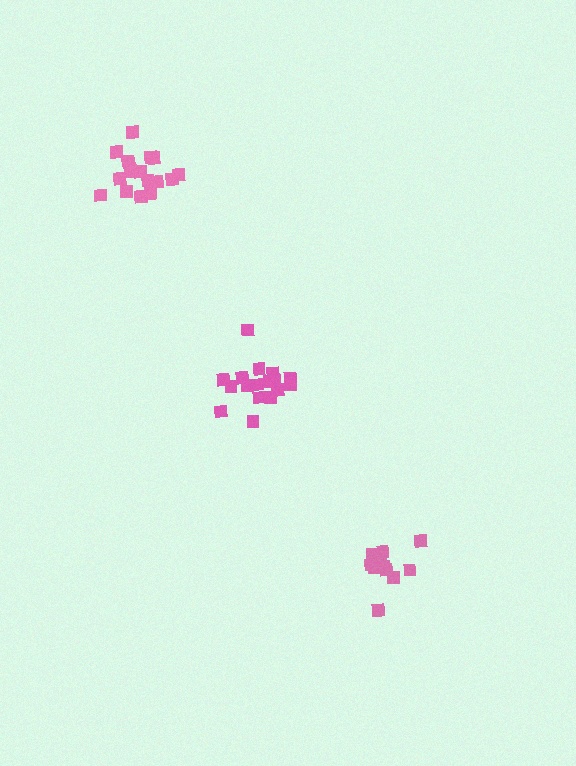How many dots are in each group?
Group 1: 11 dots, Group 2: 17 dots, Group 3: 17 dots (45 total).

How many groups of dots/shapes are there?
There are 3 groups.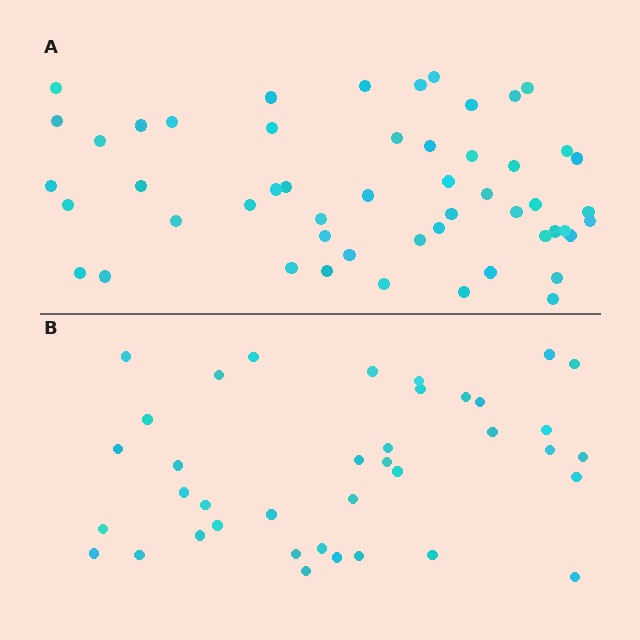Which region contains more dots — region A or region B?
Region A (the top region) has more dots.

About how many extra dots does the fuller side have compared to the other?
Region A has approximately 15 more dots than region B.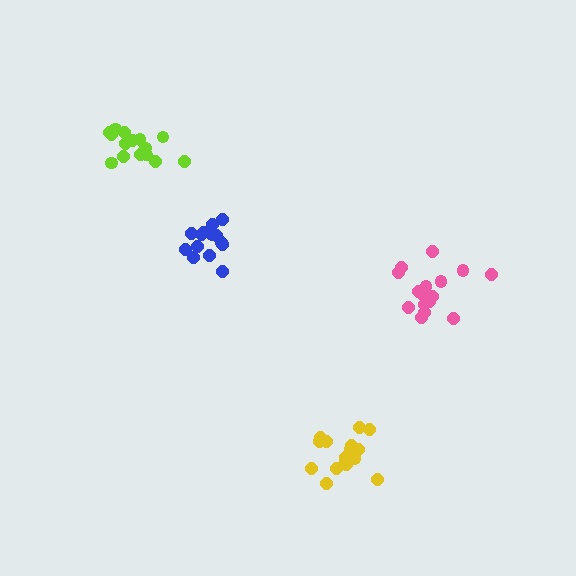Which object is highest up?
The lime cluster is topmost.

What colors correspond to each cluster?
The clusters are colored: yellow, blue, lime, pink.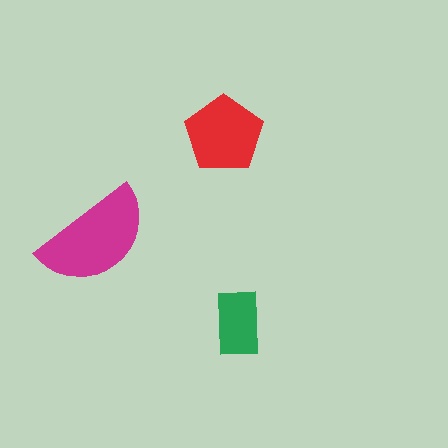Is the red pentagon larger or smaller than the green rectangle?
Larger.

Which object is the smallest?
The green rectangle.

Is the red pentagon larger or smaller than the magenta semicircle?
Smaller.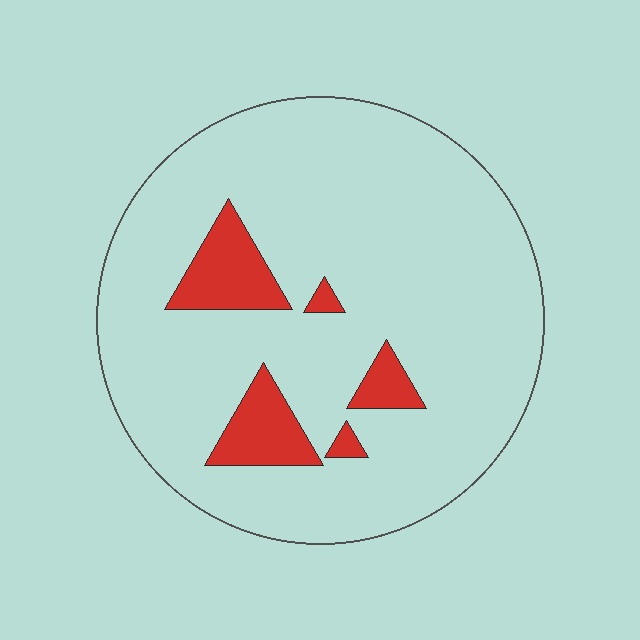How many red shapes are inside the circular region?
5.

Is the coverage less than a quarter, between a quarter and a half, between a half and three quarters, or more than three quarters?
Less than a quarter.